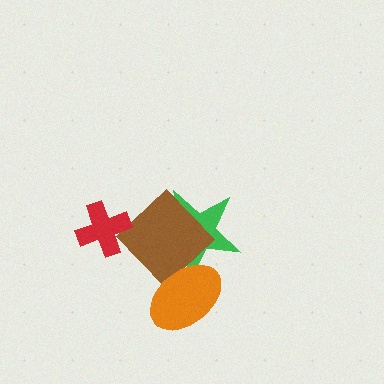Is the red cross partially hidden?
No, no other shape covers it.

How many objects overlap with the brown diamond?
2 objects overlap with the brown diamond.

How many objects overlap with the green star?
2 objects overlap with the green star.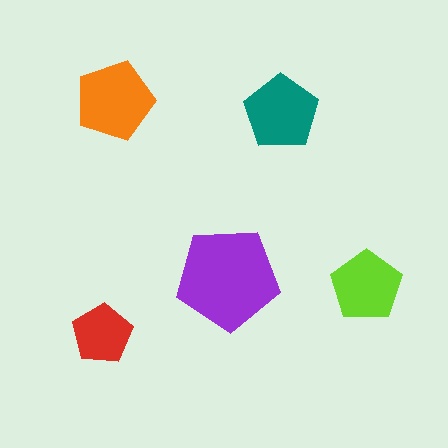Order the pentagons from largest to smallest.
the purple one, the orange one, the teal one, the lime one, the red one.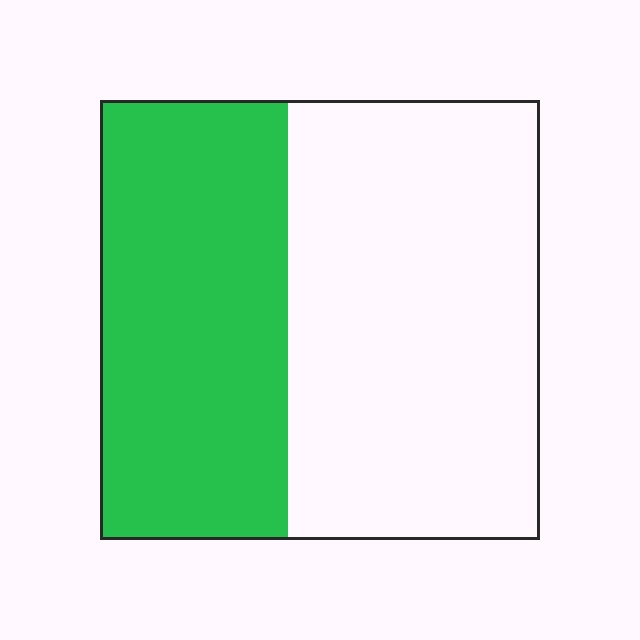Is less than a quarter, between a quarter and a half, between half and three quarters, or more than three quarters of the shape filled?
Between a quarter and a half.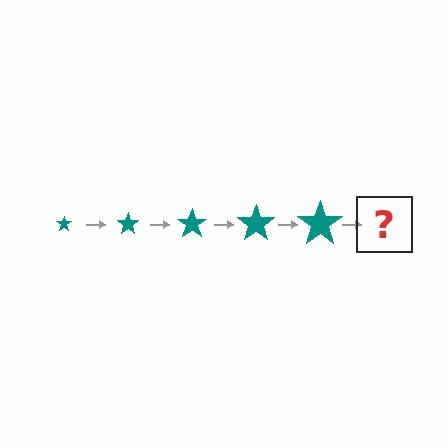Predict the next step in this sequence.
The next step is a teal star, larger than the previous one.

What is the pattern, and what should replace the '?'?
The pattern is that the star gets progressively larger each step. The '?' should be a teal star, larger than the previous one.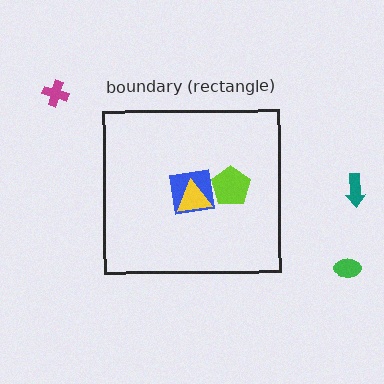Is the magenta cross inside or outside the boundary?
Outside.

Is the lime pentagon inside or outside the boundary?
Inside.